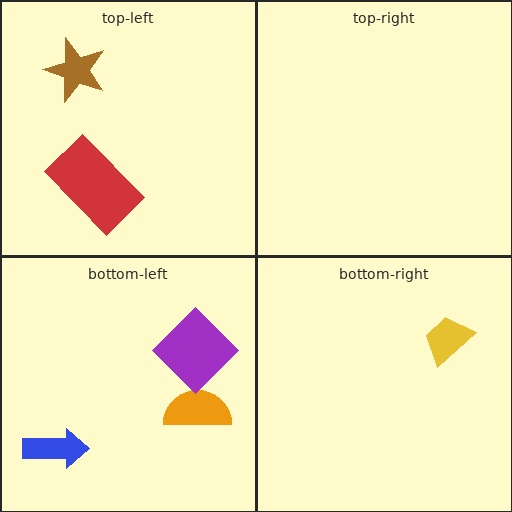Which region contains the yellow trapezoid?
The bottom-right region.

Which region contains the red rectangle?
The top-left region.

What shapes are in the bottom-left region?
The orange semicircle, the blue arrow, the purple diamond.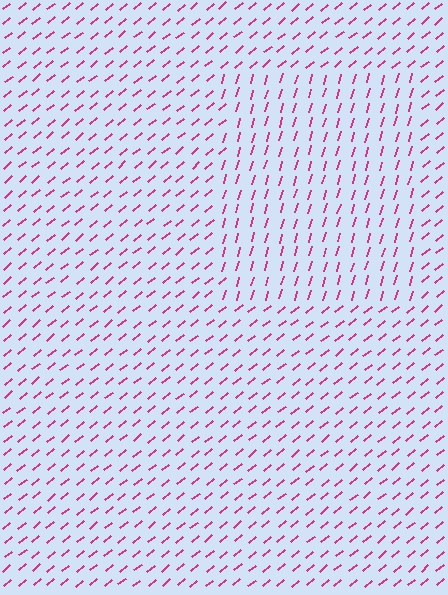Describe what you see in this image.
The image is filled with small magenta line segments. A rectangle region in the image has lines oriented differently from the surrounding lines, creating a visible texture boundary.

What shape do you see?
I see a rectangle.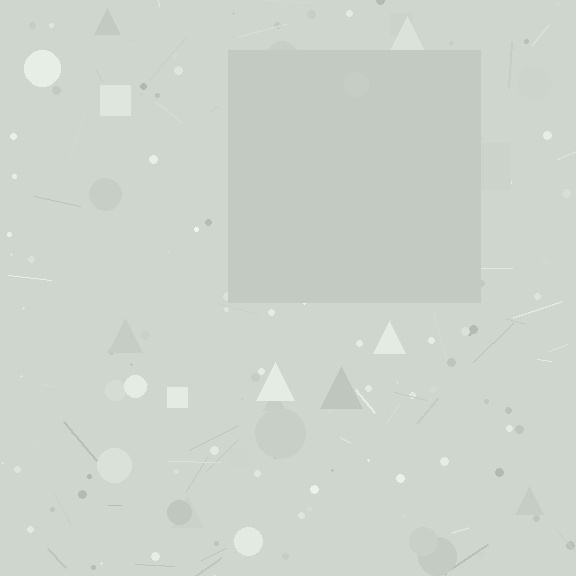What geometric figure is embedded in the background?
A square is embedded in the background.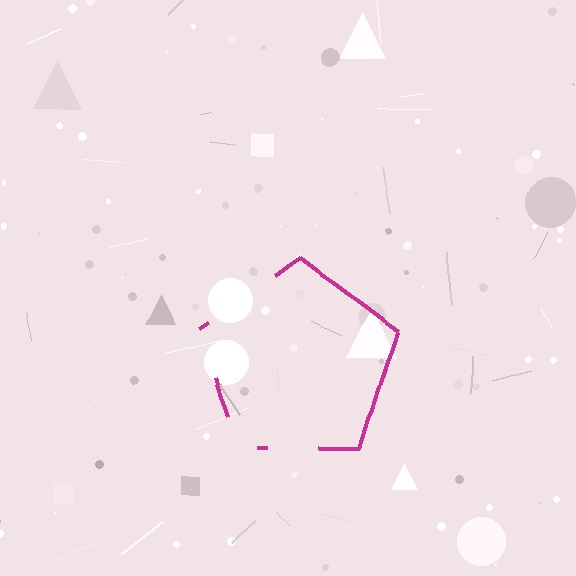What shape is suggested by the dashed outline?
The dashed outline suggests a pentagon.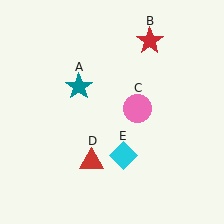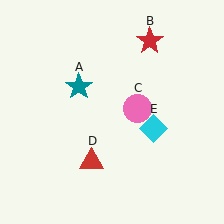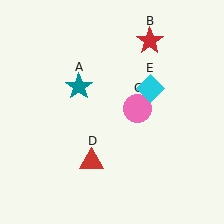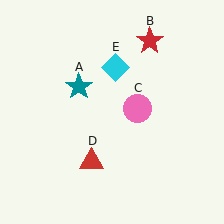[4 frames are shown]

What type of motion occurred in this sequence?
The cyan diamond (object E) rotated counterclockwise around the center of the scene.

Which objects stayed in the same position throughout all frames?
Teal star (object A) and red star (object B) and pink circle (object C) and red triangle (object D) remained stationary.